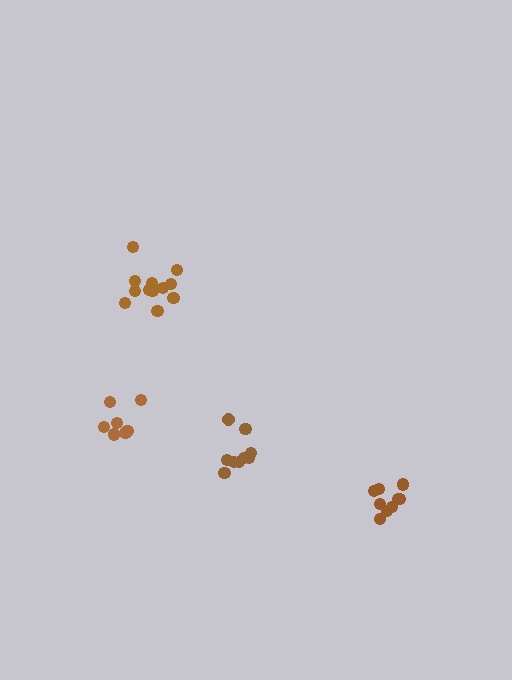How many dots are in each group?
Group 1: 9 dots, Group 2: 7 dots, Group 3: 12 dots, Group 4: 9 dots (37 total).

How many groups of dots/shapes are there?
There are 4 groups.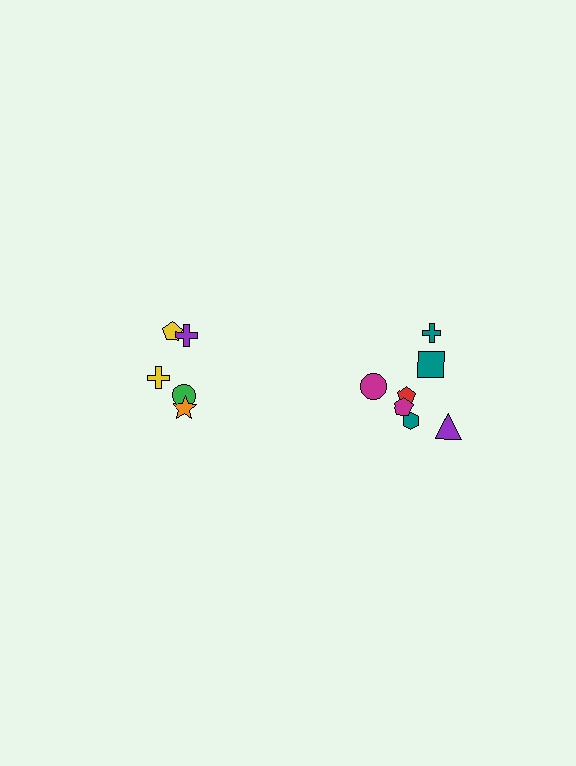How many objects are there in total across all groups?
There are 12 objects.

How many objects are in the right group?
There are 7 objects.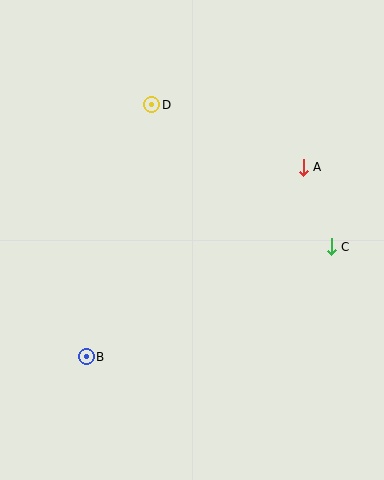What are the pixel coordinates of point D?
Point D is at (152, 105).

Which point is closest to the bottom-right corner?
Point C is closest to the bottom-right corner.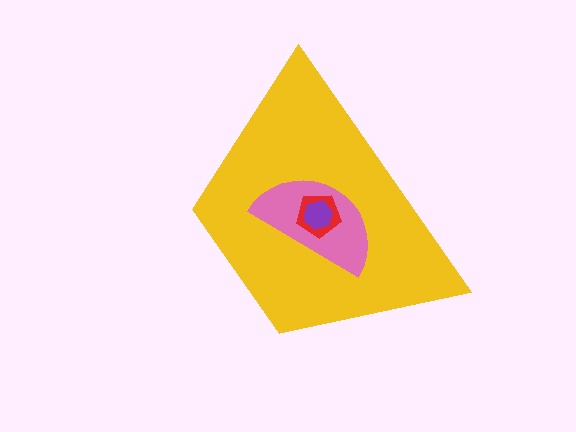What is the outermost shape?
The yellow trapezoid.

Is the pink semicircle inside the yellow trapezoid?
Yes.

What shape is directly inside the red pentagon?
The purple hexagon.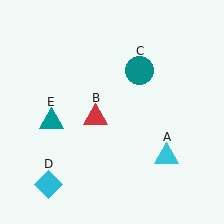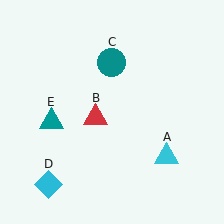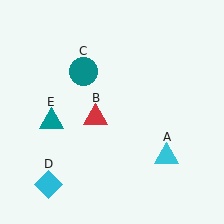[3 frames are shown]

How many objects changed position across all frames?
1 object changed position: teal circle (object C).